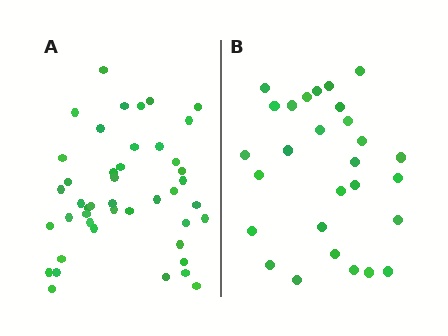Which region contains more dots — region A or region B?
Region A (the left region) has more dots.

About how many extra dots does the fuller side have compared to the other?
Region A has approximately 15 more dots than region B.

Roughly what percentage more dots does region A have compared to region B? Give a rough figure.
About 55% more.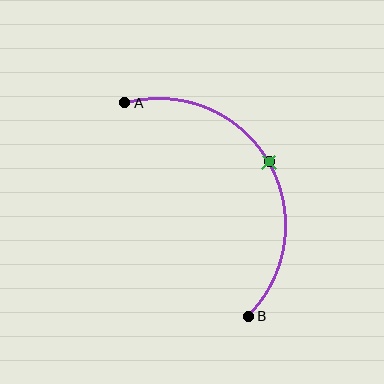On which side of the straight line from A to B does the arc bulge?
The arc bulges to the right of the straight line connecting A and B.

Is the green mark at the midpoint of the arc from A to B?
Yes. The green mark lies on the arc at equal arc-length from both A and B — it is the arc midpoint.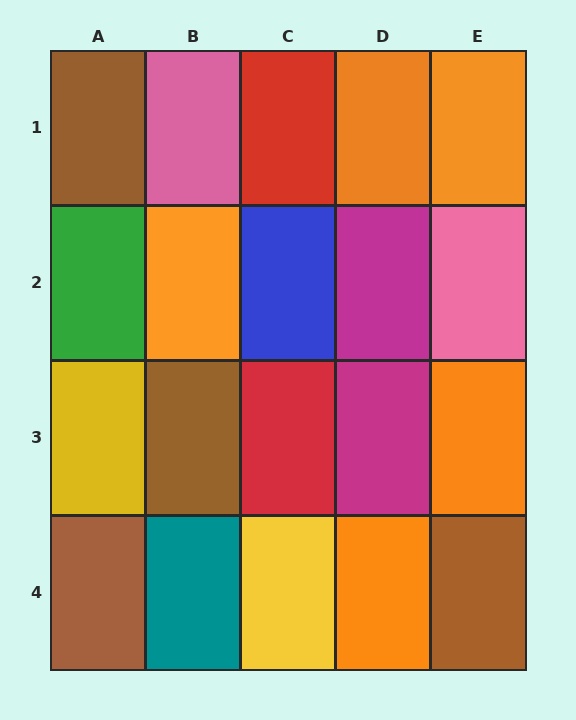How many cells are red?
2 cells are red.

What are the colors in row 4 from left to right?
Brown, teal, yellow, orange, brown.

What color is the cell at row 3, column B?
Brown.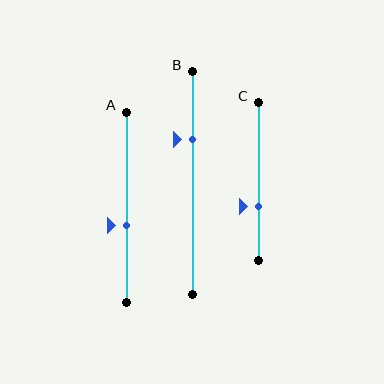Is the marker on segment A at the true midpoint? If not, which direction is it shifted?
No, the marker on segment A is shifted downward by about 9% of the segment length.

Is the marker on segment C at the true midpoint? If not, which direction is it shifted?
No, the marker on segment C is shifted downward by about 16% of the segment length.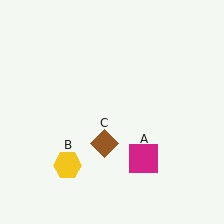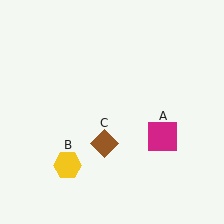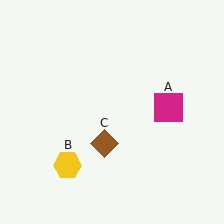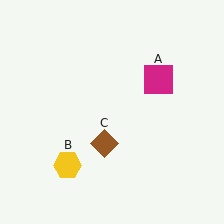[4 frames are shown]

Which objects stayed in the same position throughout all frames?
Yellow hexagon (object B) and brown diamond (object C) remained stationary.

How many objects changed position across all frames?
1 object changed position: magenta square (object A).